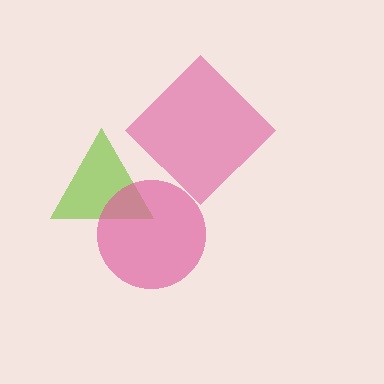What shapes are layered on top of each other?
The layered shapes are: a lime triangle, a magenta diamond, a pink circle.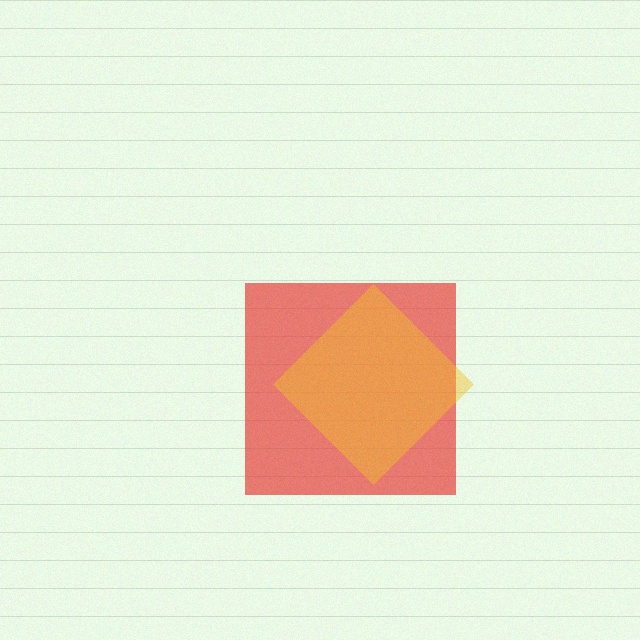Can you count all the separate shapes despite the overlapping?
Yes, there are 2 separate shapes.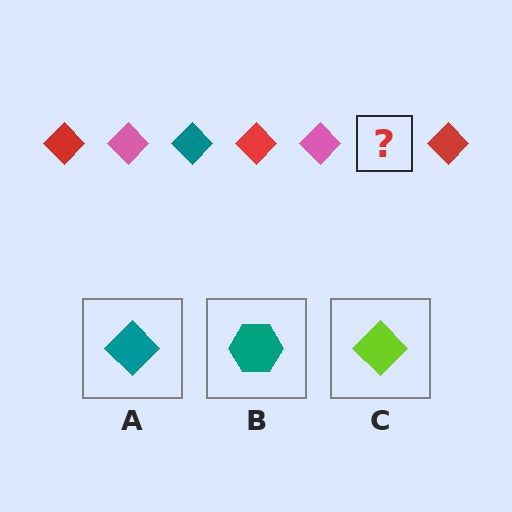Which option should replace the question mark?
Option A.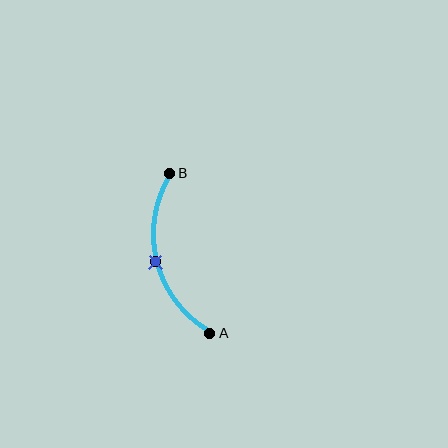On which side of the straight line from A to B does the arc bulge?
The arc bulges to the left of the straight line connecting A and B.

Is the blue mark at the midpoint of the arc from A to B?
Yes. The blue mark lies on the arc at equal arc-length from both A and B — it is the arc midpoint.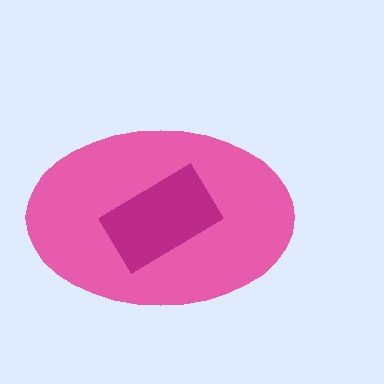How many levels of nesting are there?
2.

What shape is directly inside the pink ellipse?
The magenta rectangle.